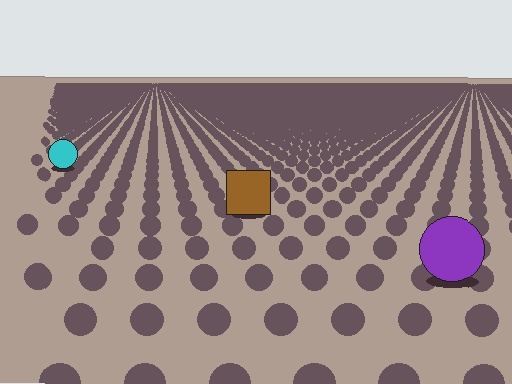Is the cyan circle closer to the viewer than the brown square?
No. The brown square is closer — you can tell from the texture gradient: the ground texture is coarser near it.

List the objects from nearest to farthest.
From nearest to farthest: the purple circle, the brown square, the cyan circle.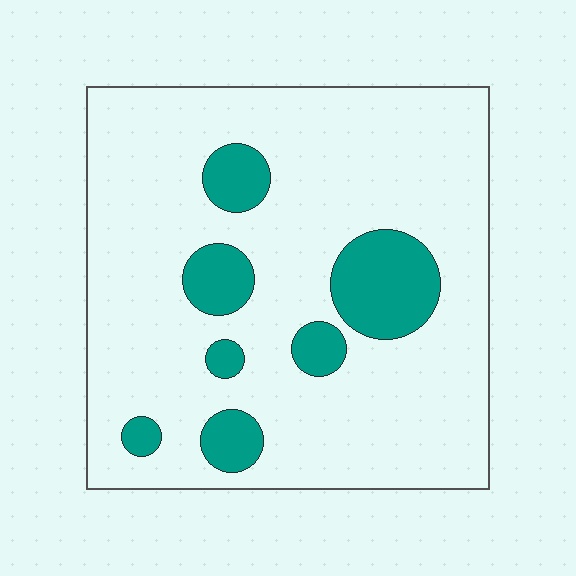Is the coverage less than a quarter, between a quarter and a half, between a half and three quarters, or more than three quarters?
Less than a quarter.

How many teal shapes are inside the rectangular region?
7.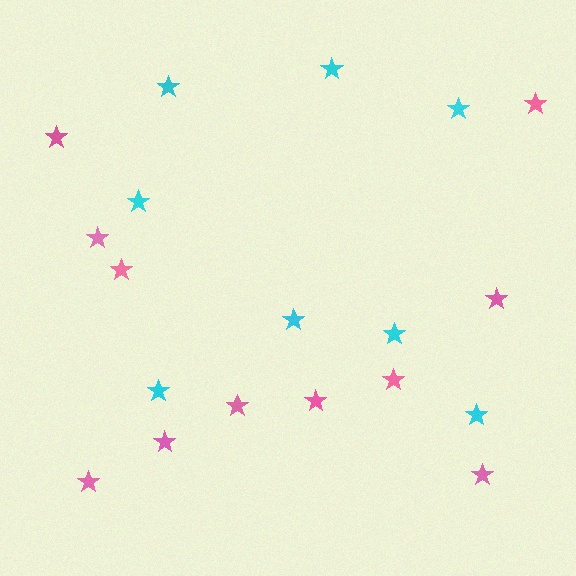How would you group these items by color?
There are 2 groups: one group of cyan stars (8) and one group of pink stars (11).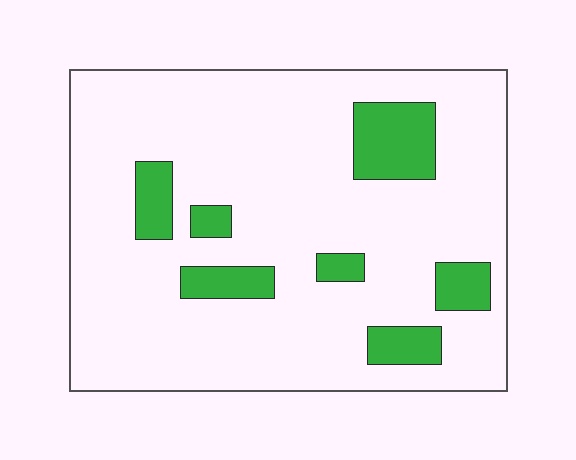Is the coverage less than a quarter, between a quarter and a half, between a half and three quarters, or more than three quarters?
Less than a quarter.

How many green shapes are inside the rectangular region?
7.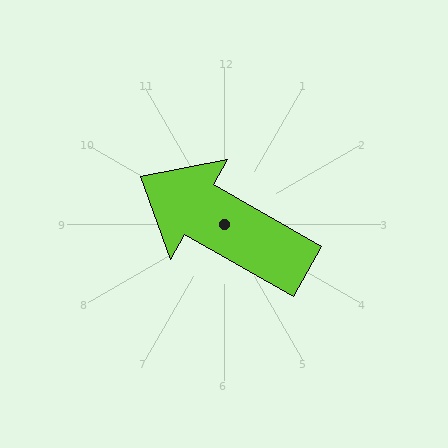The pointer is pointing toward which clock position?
Roughly 10 o'clock.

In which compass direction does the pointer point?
Northwest.